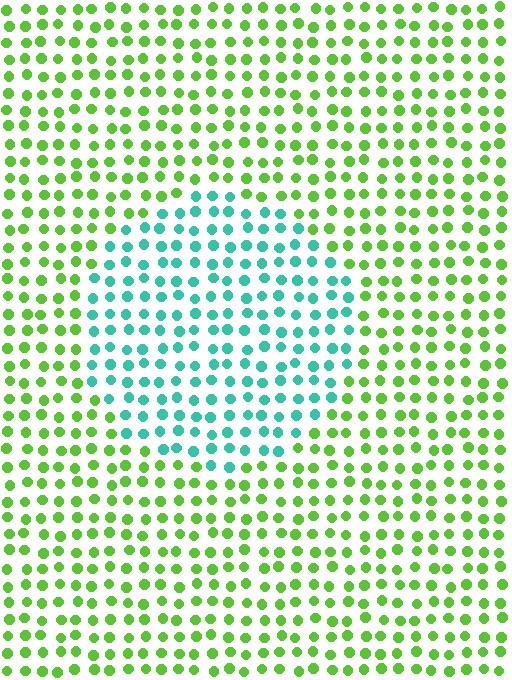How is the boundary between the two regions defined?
The boundary is defined purely by a slight shift in hue (about 63 degrees). Spacing, size, and orientation are identical on both sides.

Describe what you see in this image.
The image is filled with small lime elements in a uniform arrangement. A circle-shaped region is visible where the elements are tinted to a slightly different hue, forming a subtle color boundary.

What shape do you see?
I see a circle.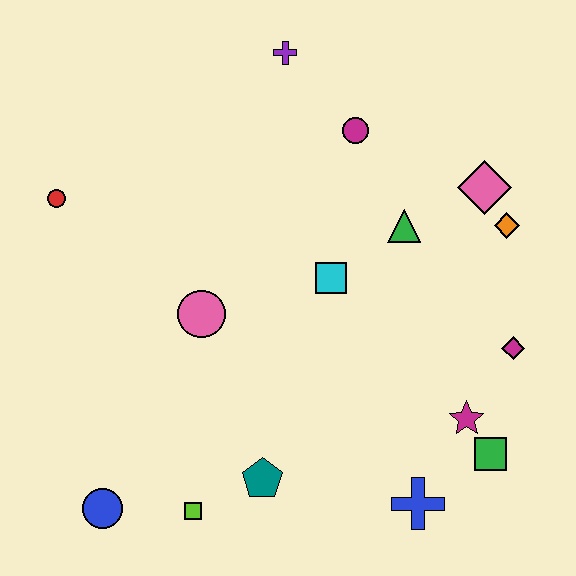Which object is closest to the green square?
The magenta star is closest to the green square.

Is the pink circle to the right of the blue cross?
No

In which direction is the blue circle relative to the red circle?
The blue circle is below the red circle.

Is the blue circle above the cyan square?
No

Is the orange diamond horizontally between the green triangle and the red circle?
No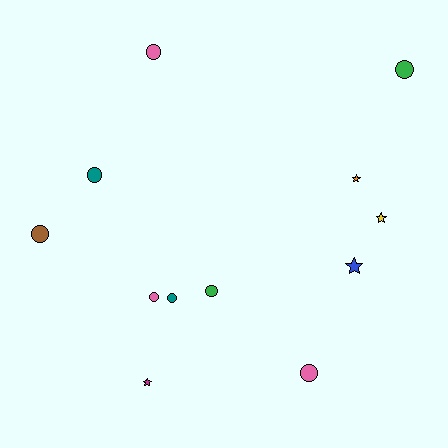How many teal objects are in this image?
There are 2 teal objects.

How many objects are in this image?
There are 12 objects.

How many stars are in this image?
There are 4 stars.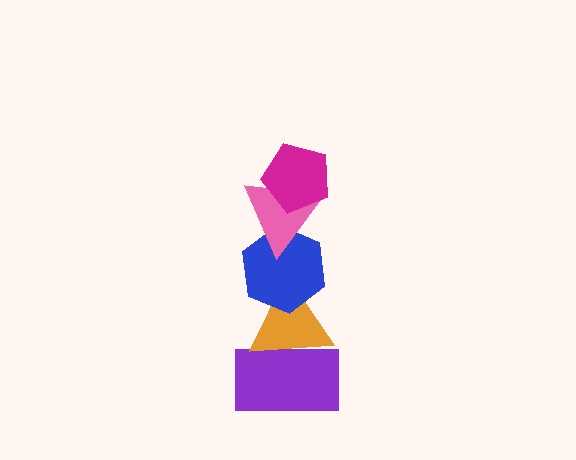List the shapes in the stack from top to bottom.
From top to bottom: the magenta pentagon, the pink triangle, the blue hexagon, the orange triangle, the purple rectangle.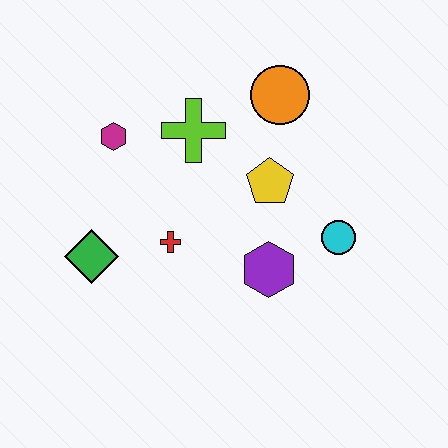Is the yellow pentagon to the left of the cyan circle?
Yes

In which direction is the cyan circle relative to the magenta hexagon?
The cyan circle is to the right of the magenta hexagon.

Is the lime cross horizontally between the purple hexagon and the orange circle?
No